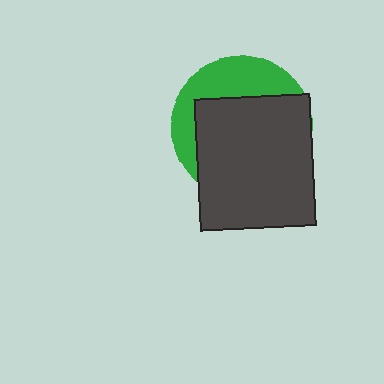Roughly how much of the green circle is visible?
A small part of it is visible (roughly 34%).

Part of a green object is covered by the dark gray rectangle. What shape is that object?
It is a circle.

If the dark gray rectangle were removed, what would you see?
You would see the complete green circle.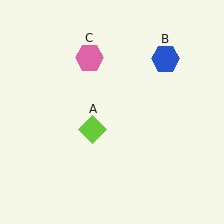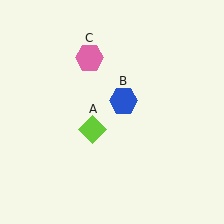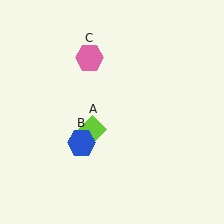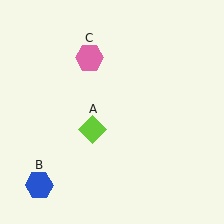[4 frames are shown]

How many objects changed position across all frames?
1 object changed position: blue hexagon (object B).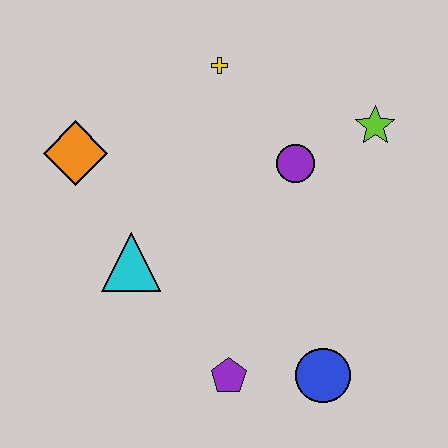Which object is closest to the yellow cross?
The purple circle is closest to the yellow cross.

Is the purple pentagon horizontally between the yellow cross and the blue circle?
Yes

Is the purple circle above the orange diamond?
No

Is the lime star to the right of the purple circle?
Yes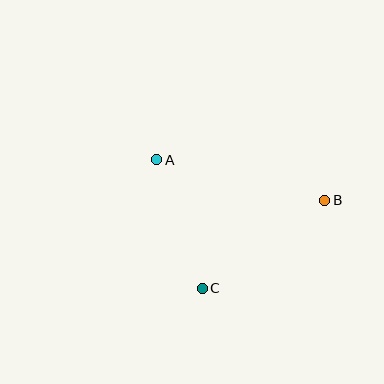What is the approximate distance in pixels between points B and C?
The distance between B and C is approximately 151 pixels.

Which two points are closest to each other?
Points A and C are closest to each other.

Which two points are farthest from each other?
Points A and B are farthest from each other.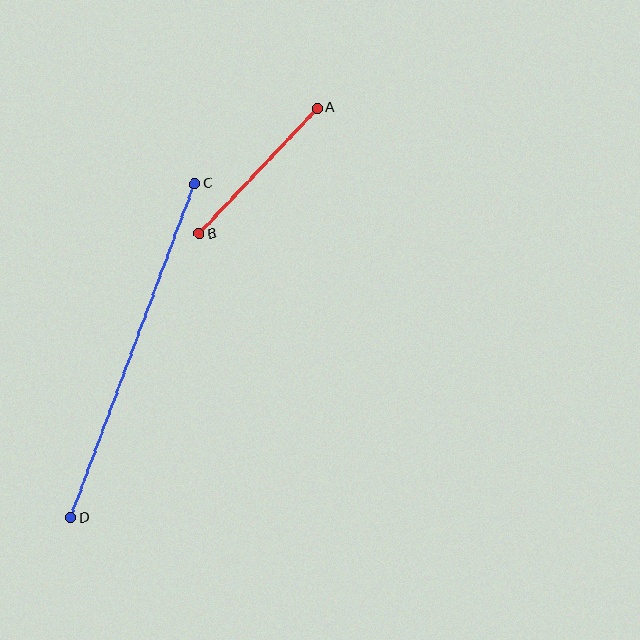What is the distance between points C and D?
The distance is approximately 356 pixels.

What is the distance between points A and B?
The distance is approximately 173 pixels.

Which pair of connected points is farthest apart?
Points C and D are farthest apart.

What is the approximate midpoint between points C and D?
The midpoint is at approximately (133, 351) pixels.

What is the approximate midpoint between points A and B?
The midpoint is at approximately (258, 171) pixels.